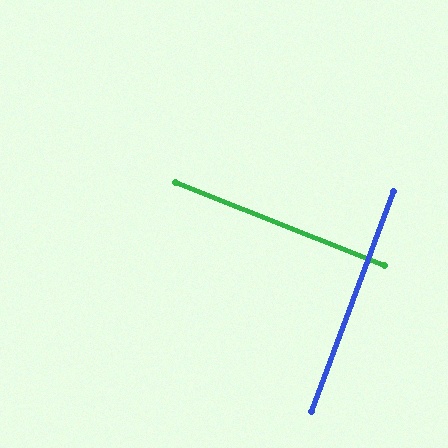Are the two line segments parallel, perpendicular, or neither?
Perpendicular — they meet at approximately 89°.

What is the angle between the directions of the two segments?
Approximately 89 degrees.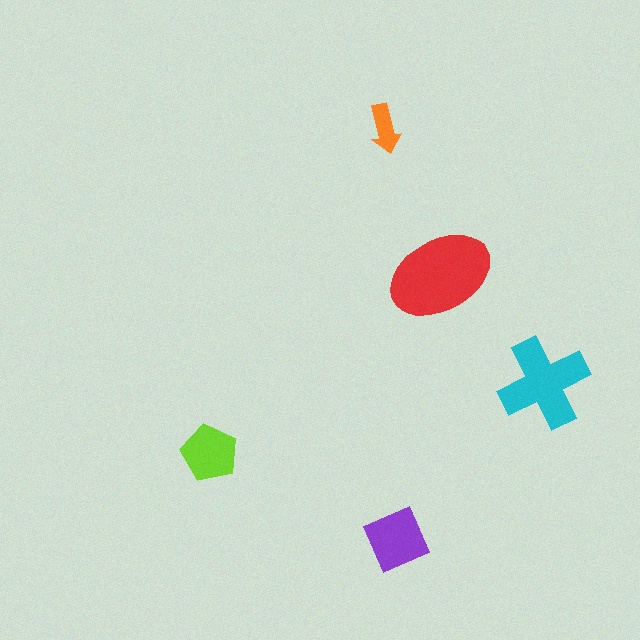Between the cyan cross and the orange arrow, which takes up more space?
The cyan cross.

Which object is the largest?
The red ellipse.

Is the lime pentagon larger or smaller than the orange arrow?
Larger.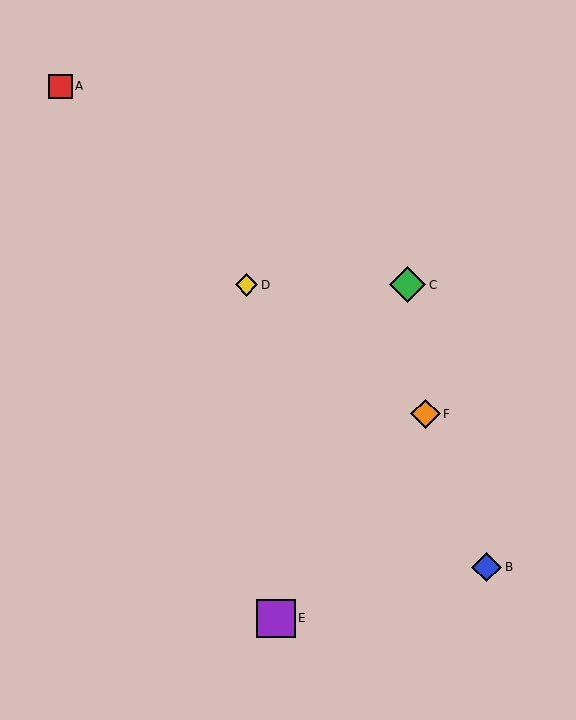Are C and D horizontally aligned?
Yes, both are at y≈285.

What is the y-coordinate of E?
Object E is at y≈618.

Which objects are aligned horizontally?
Objects C, D are aligned horizontally.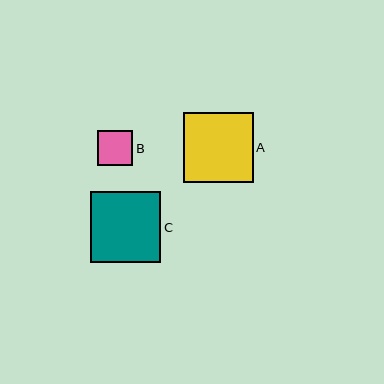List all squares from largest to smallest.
From largest to smallest: C, A, B.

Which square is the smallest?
Square B is the smallest with a size of approximately 35 pixels.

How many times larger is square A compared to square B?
Square A is approximately 2.0 times the size of square B.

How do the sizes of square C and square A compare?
Square C and square A are approximately the same size.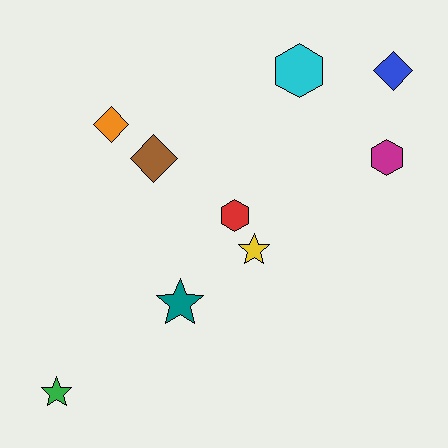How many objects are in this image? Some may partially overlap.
There are 9 objects.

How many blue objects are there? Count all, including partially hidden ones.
There is 1 blue object.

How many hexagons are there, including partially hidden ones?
There are 3 hexagons.